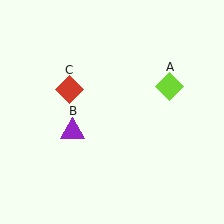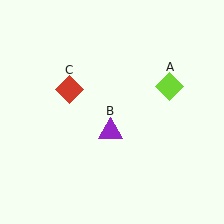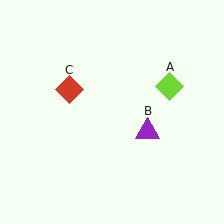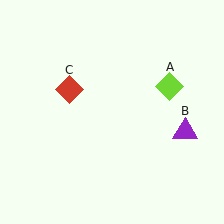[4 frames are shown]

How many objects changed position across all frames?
1 object changed position: purple triangle (object B).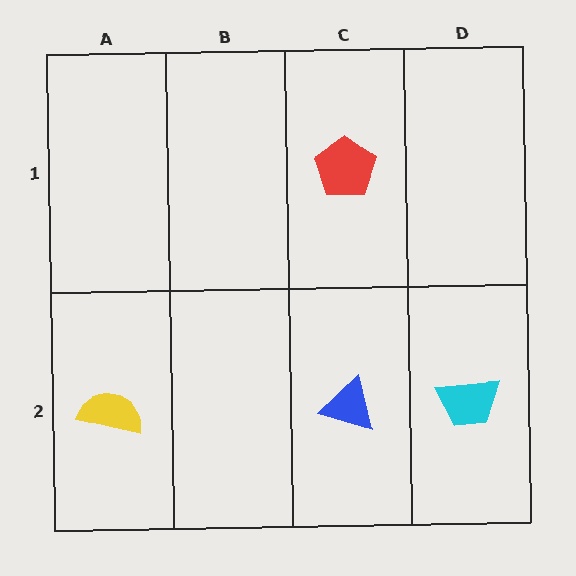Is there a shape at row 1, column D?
No, that cell is empty.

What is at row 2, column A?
A yellow semicircle.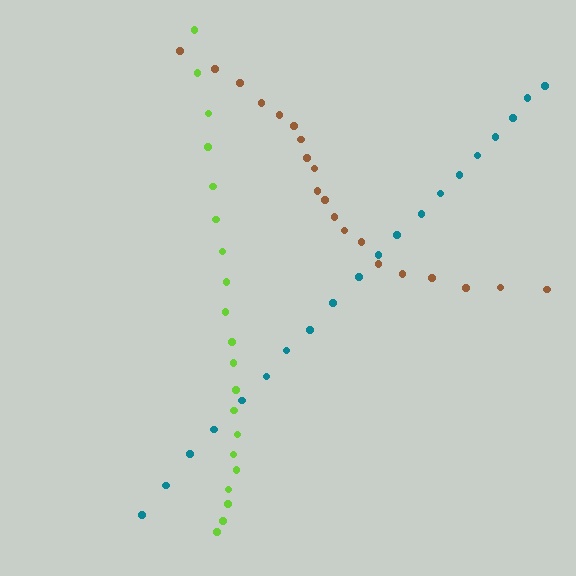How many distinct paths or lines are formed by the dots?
There are 3 distinct paths.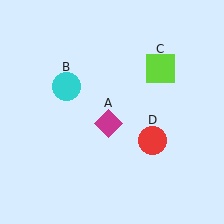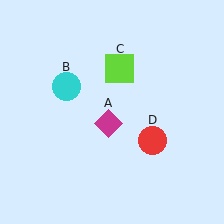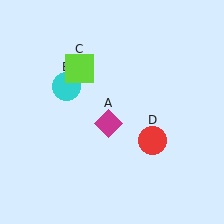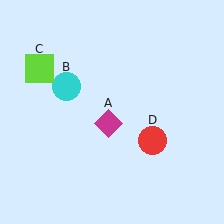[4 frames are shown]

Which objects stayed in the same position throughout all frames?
Magenta diamond (object A) and cyan circle (object B) and red circle (object D) remained stationary.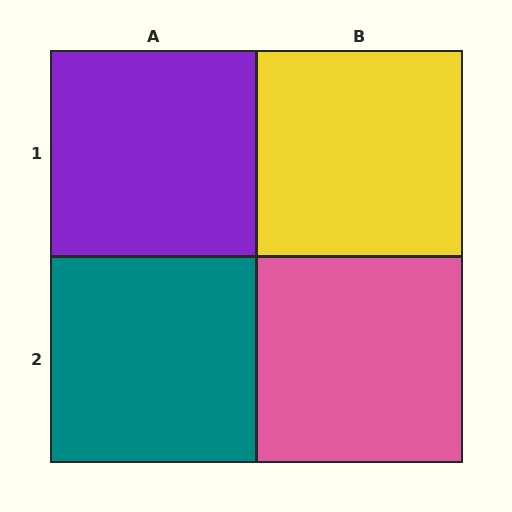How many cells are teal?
1 cell is teal.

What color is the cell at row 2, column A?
Teal.